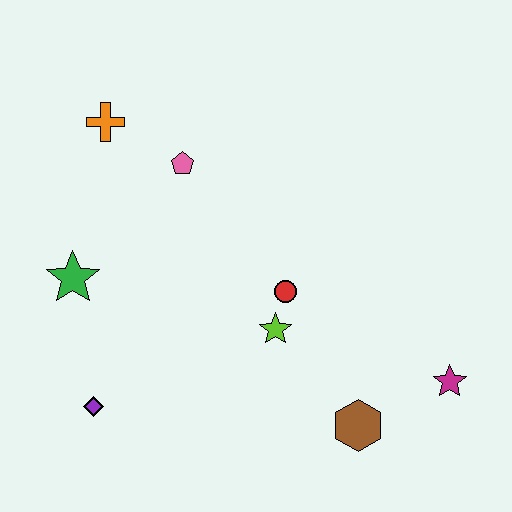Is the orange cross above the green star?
Yes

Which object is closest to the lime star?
The red circle is closest to the lime star.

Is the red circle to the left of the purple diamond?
No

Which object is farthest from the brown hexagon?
The orange cross is farthest from the brown hexagon.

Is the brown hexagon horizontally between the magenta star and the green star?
Yes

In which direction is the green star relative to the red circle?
The green star is to the left of the red circle.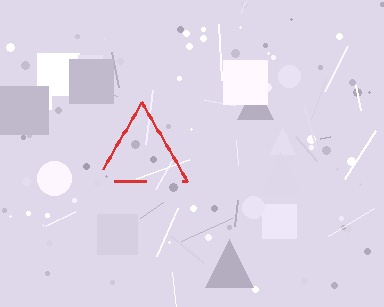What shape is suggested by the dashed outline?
The dashed outline suggests a triangle.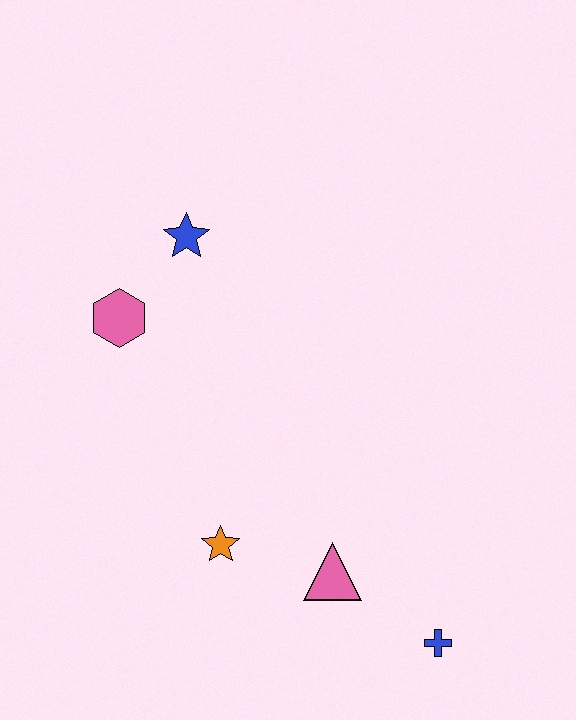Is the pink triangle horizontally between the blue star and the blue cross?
Yes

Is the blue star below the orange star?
No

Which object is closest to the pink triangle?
The orange star is closest to the pink triangle.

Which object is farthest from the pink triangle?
The blue star is farthest from the pink triangle.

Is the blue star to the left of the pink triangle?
Yes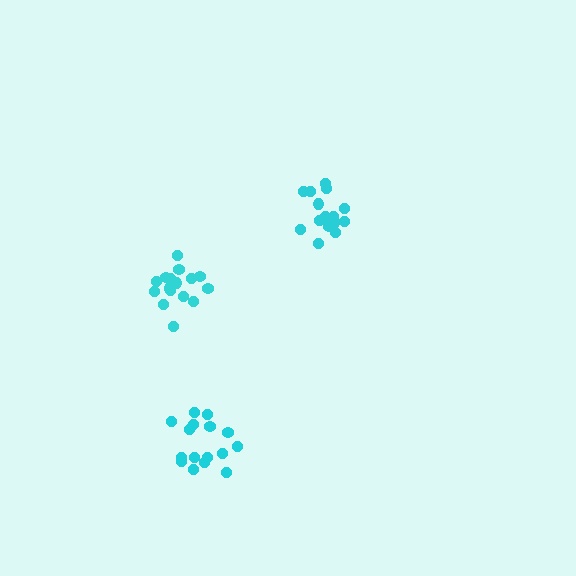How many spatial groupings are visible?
There are 3 spatial groupings.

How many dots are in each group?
Group 1: 17 dots, Group 2: 16 dots, Group 3: 17 dots (50 total).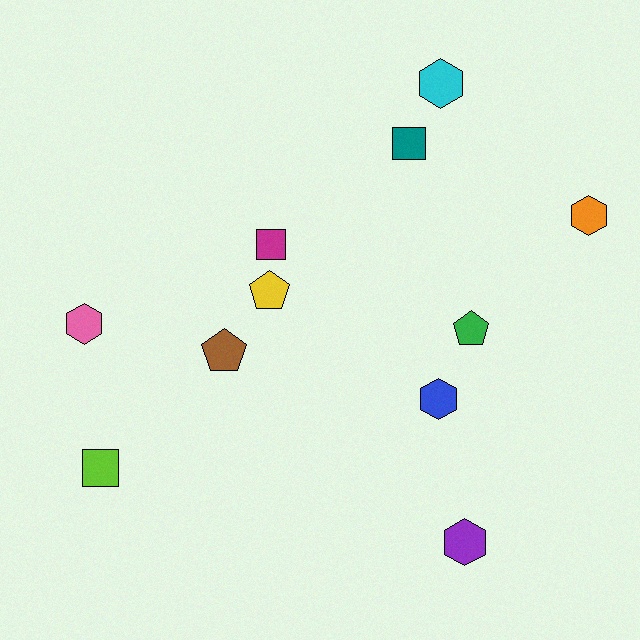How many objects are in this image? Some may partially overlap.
There are 11 objects.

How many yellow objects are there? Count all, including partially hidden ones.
There is 1 yellow object.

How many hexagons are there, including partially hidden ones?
There are 5 hexagons.